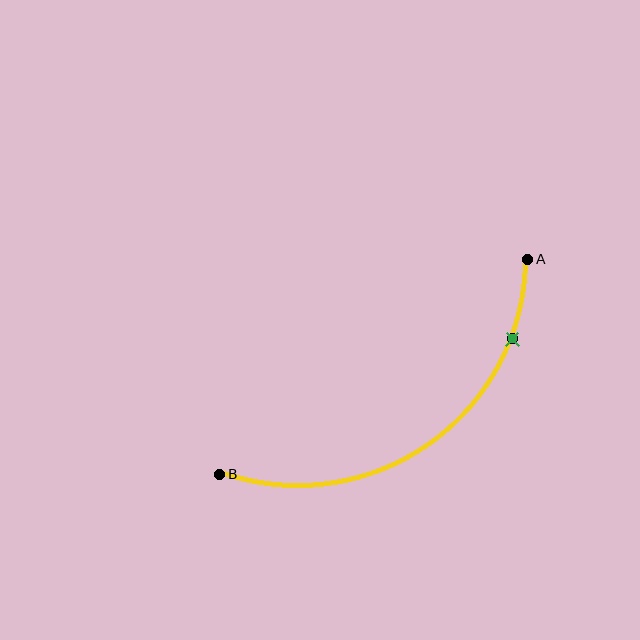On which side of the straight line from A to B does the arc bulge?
The arc bulges below and to the right of the straight line connecting A and B.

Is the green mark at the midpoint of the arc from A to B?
No. The green mark lies on the arc but is closer to endpoint A. The arc midpoint would be at the point on the curve equidistant along the arc from both A and B.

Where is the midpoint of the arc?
The arc midpoint is the point on the curve farthest from the straight line joining A and B. It sits below and to the right of that line.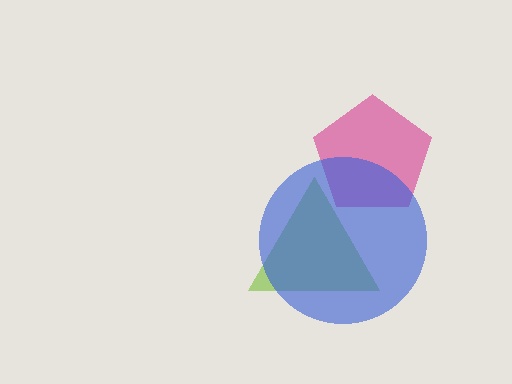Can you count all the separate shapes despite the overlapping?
Yes, there are 3 separate shapes.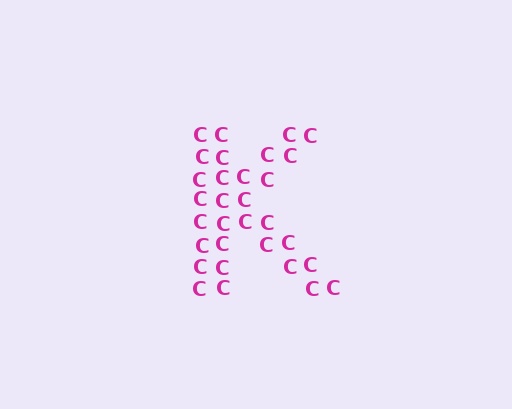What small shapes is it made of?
It is made of small letter C's.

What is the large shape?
The large shape is the letter K.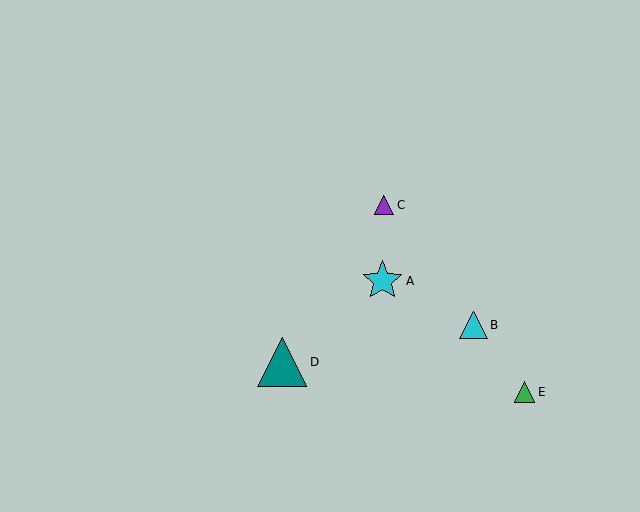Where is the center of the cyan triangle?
The center of the cyan triangle is at (473, 325).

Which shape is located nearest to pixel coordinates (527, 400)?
The green triangle (labeled E) at (524, 392) is nearest to that location.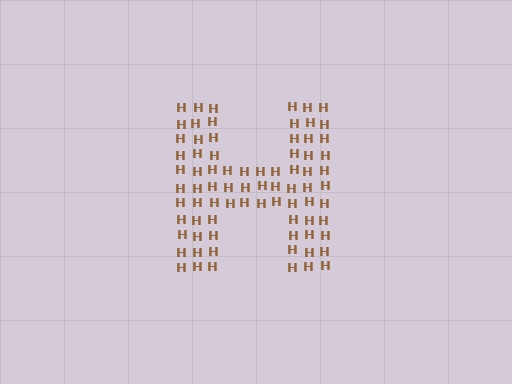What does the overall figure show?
The overall figure shows the letter H.